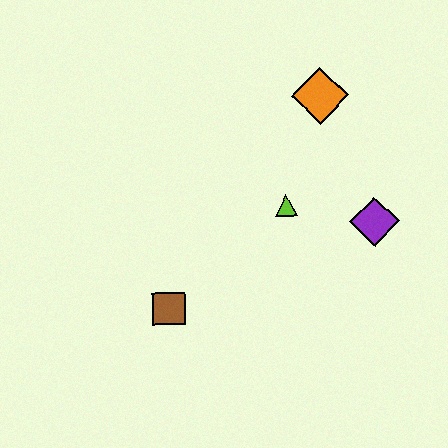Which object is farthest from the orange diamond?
The brown square is farthest from the orange diamond.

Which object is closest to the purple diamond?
The lime triangle is closest to the purple diamond.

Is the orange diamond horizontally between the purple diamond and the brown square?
Yes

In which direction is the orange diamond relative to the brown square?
The orange diamond is above the brown square.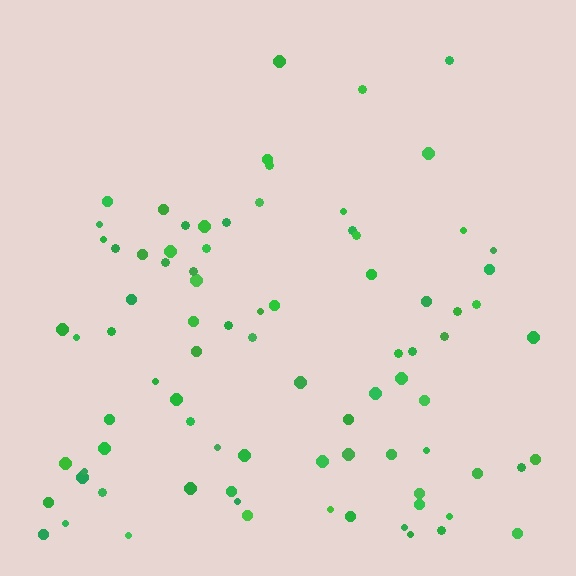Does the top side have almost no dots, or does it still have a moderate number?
Still a moderate number, just noticeably fewer than the bottom.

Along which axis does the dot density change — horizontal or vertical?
Vertical.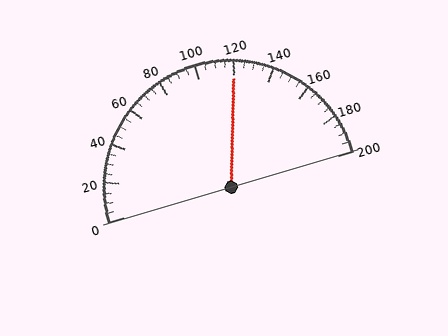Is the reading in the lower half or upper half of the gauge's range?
The reading is in the upper half of the range (0 to 200).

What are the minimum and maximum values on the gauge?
The gauge ranges from 0 to 200.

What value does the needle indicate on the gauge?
The needle indicates approximately 120.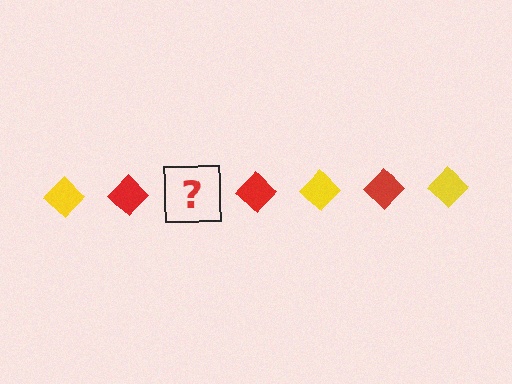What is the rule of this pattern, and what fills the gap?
The rule is that the pattern cycles through yellow, red diamonds. The gap should be filled with a yellow diamond.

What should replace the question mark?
The question mark should be replaced with a yellow diamond.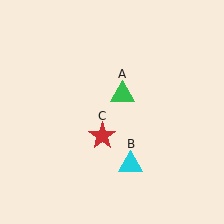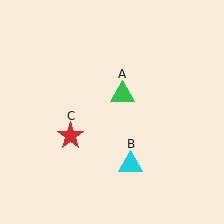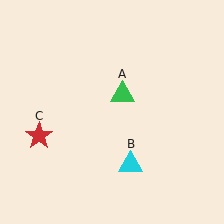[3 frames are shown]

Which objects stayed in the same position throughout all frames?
Green triangle (object A) and cyan triangle (object B) remained stationary.